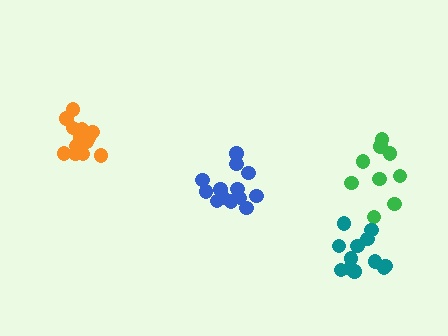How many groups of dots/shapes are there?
There are 4 groups.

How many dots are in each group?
Group 1: 14 dots, Group 2: 13 dots, Group 3: 9 dots, Group 4: 12 dots (48 total).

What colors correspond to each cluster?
The clusters are colored: orange, blue, green, teal.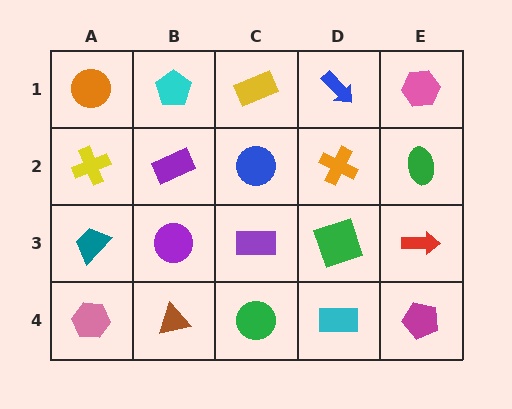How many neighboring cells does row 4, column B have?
3.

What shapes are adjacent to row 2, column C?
A yellow rectangle (row 1, column C), a purple rectangle (row 3, column C), a purple rectangle (row 2, column B), an orange cross (row 2, column D).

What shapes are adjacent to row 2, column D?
A blue arrow (row 1, column D), a green square (row 3, column D), a blue circle (row 2, column C), a green ellipse (row 2, column E).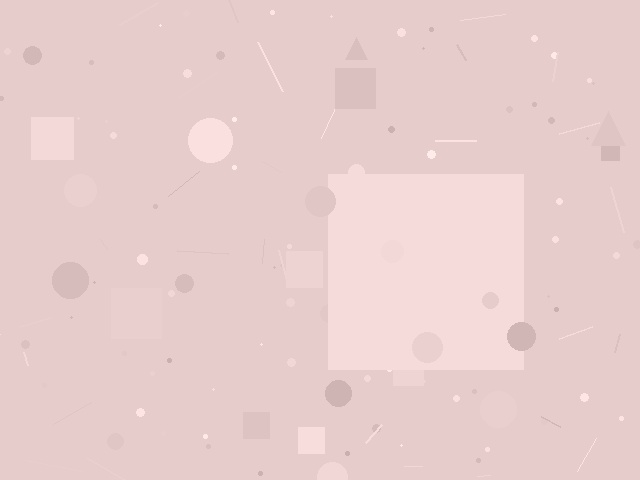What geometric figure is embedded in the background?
A square is embedded in the background.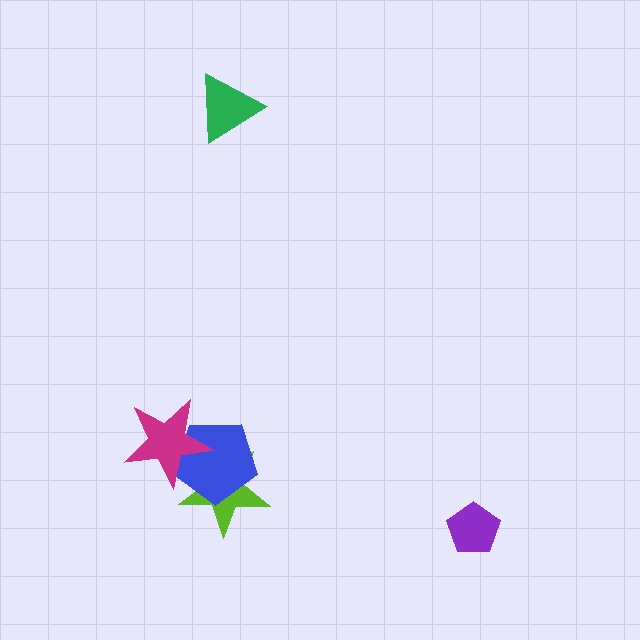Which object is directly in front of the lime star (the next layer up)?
The blue pentagon is directly in front of the lime star.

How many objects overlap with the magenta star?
2 objects overlap with the magenta star.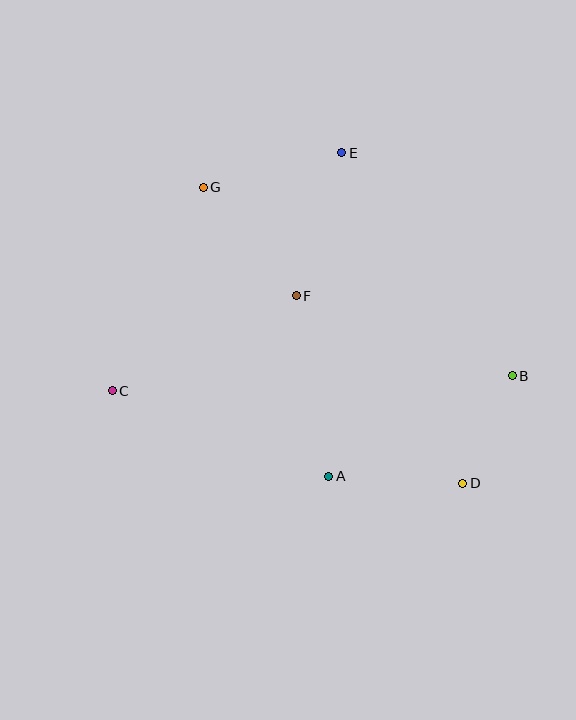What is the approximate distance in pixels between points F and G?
The distance between F and G is approximately 143 pixels.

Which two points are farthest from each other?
Points B and C are farthest from each other.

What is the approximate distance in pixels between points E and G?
The distance between E and G is approximately 143 pixels.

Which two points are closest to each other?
Points B and D are closest to each other.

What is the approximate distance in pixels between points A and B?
The distance between A and B is approximately 209 pixels.